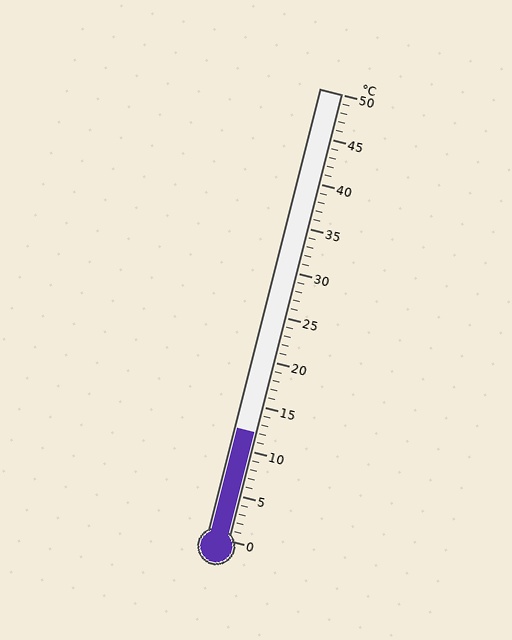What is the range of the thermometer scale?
The thermometer scale ranges from 0°C to 50°C.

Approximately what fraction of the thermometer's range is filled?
The thermometer is filled to approximately 25% of its range.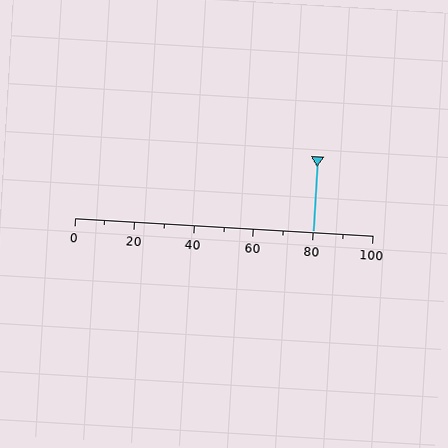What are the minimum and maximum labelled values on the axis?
The axis runs from 0 to 100.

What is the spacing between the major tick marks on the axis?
The major ticks are spaced 20 apart.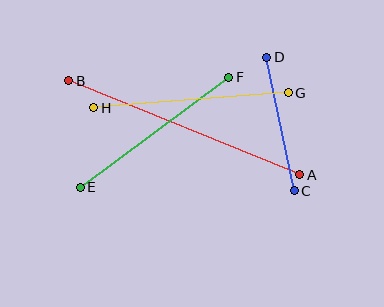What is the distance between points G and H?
The distance is approximately 195 pixels.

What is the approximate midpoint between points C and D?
The midpoint is at approximately (280, 124) pixels.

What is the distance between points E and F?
The distance is approximately 185 pixels.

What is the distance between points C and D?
The distance is approximately 136 pixels.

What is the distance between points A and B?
The distance is approximately 249 pixels.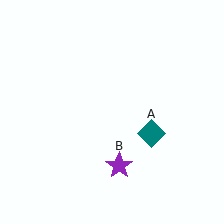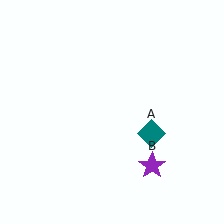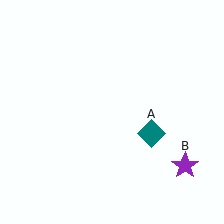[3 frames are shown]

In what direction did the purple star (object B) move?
The purple star (object B) moved right.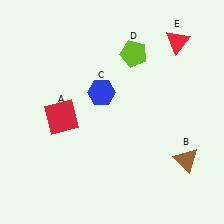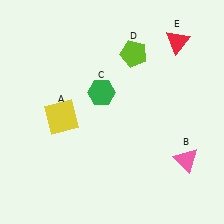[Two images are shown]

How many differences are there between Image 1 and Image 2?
There are 3 differences between the two images.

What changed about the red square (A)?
In Image 1, A is red. In Image 2, it changed to yellow.